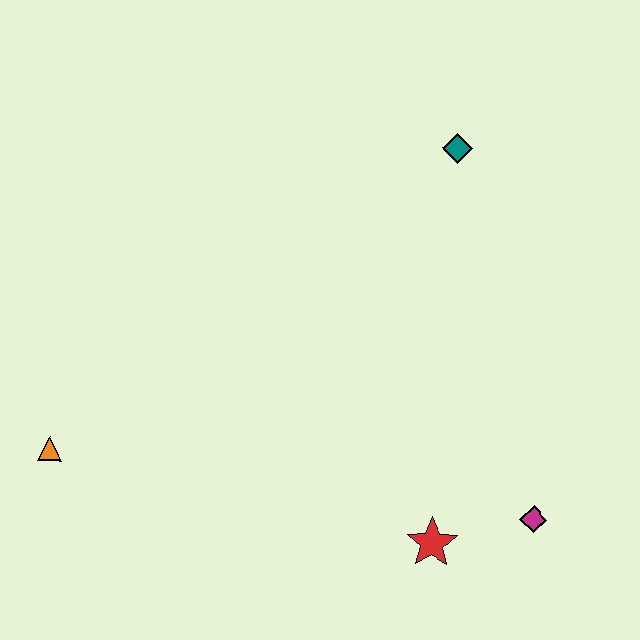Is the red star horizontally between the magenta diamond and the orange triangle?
Yes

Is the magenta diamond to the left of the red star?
No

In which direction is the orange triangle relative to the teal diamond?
The orange triangle is to the left of the teal diamond.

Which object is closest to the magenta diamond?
The red star is closest to the magenta diamond.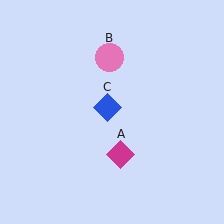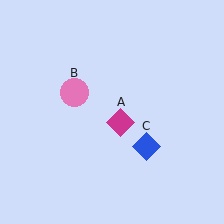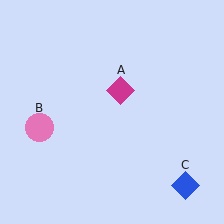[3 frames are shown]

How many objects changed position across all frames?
3 objects changed position: magenta diamond (object A), pink circle (object B), blue diamond (object C).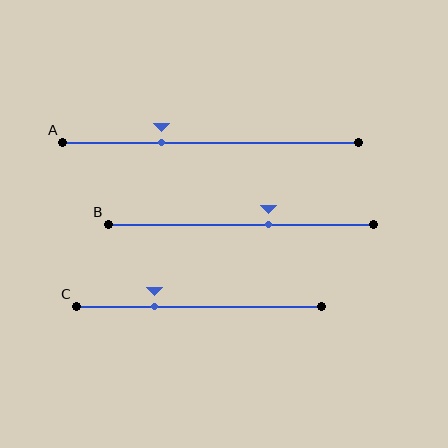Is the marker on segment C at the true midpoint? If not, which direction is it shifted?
No, the marker on segment C is shifted to the left by about 18% of the segment length.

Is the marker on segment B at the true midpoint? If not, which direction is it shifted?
No, the marker on segment B is shifted to the right by about 11% of the segment length.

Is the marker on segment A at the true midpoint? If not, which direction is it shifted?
No, the marker on segment A is shifted to the left by about 17% of the segment length.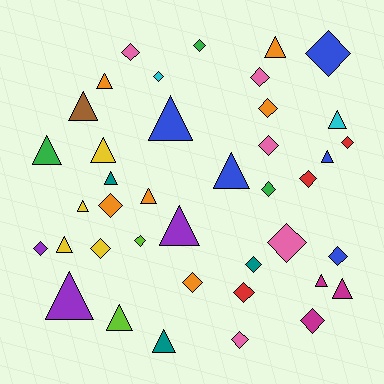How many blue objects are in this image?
There are 5 blue objects.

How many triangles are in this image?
There are 19 triangles.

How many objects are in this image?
There are 40 objects.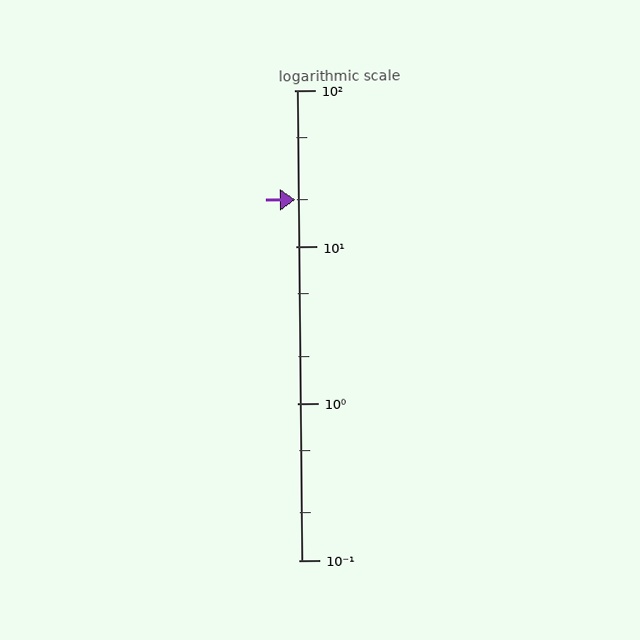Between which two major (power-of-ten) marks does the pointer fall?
The pointer is between 10 and 100.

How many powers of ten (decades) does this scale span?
The scale spans 3 decades, from 0.1 to 100.